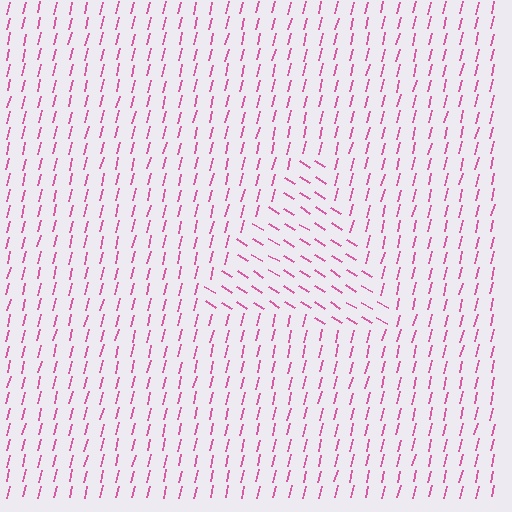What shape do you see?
I see a triangle.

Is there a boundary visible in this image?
Yes, there is a texture boundary formed by a change in line orientation.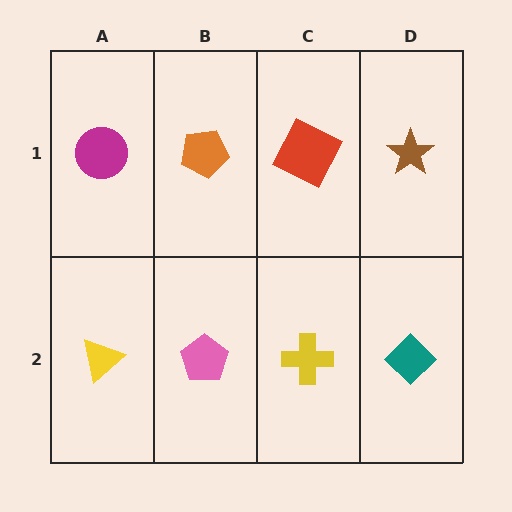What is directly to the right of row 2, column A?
A pink pentagon.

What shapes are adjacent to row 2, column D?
A brown star (row 1, column D), a yellow cross (row 2, column C).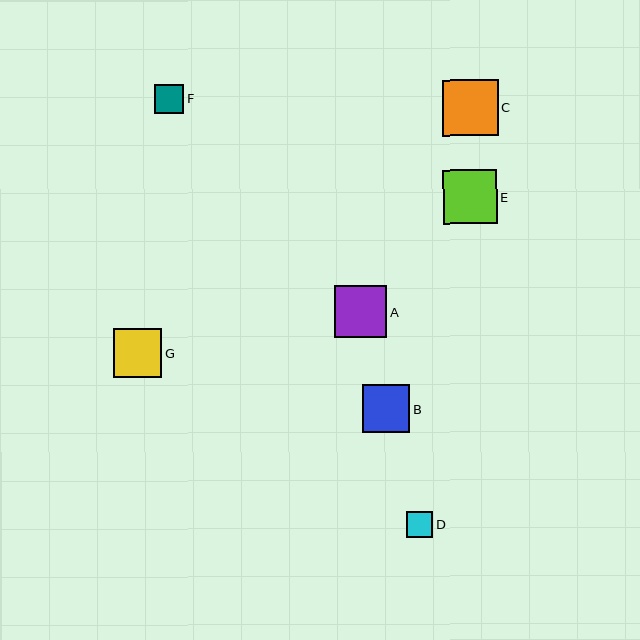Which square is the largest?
Square C is the largest with a size of approximately 56 pixels.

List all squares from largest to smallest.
From largest to smallest: C, E, A, G, B, F, D.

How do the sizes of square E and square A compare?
Square E and square A are approximately the same size.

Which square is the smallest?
Square D is the smallest with a size of approximately 26 pixels.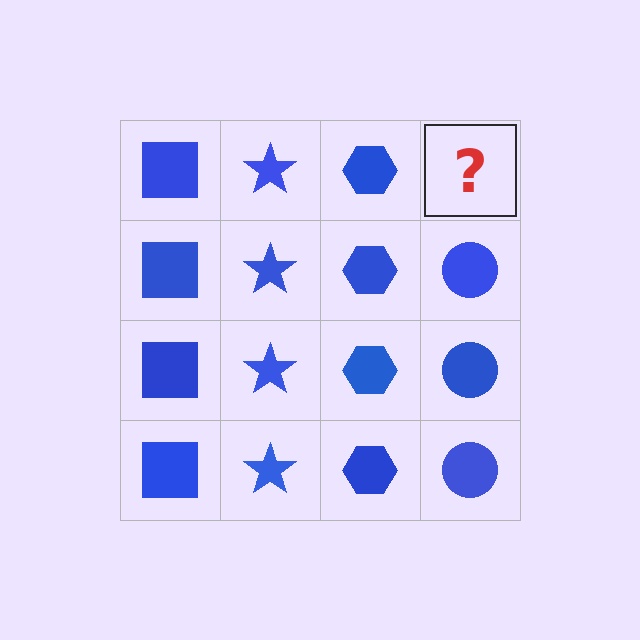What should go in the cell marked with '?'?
The missing cell should contain a blue circle.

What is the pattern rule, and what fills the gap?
The rule is that each column has a consistent shape. The gap should be filled with a blue circle.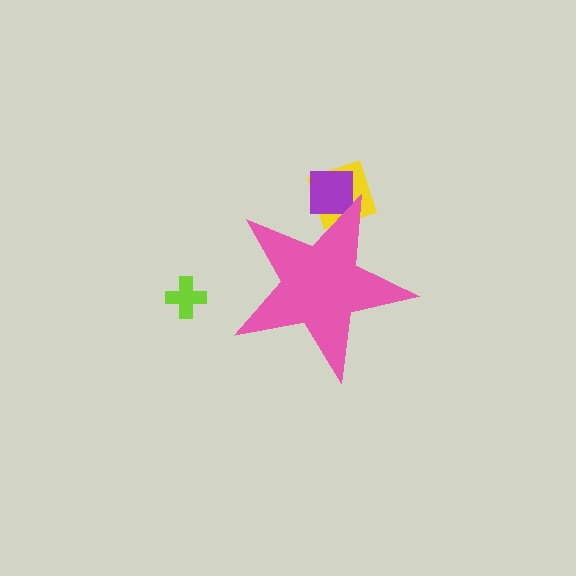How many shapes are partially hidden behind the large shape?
2 shapes are partially hidden.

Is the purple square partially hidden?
Yes, the purple square is partially hidden behind the pink star.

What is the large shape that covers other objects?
A pink star.